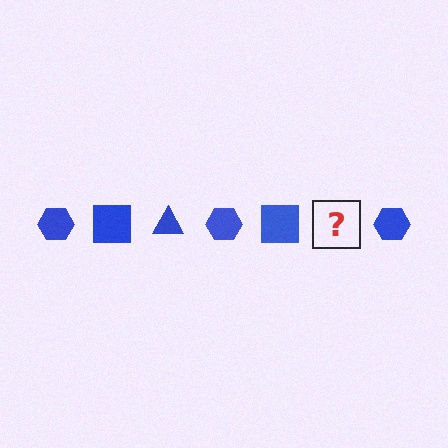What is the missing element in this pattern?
The missing element is a blue triangle.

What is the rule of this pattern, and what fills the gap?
The rule is that the pattern cycles through hexagon, square, triangle shapes in blue. The gap should be filled with a blue triangle.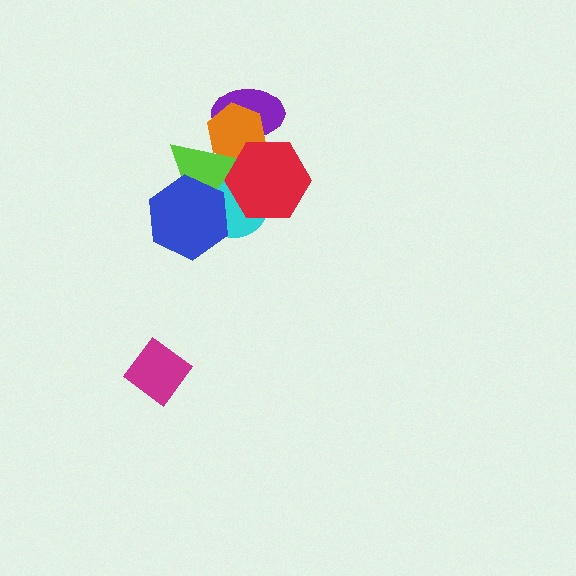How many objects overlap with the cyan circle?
3 objects overlap with the cyan circle.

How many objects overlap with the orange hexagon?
3 objects overlap with the orange hexagon.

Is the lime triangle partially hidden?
Yes, it is partially covered by another shape.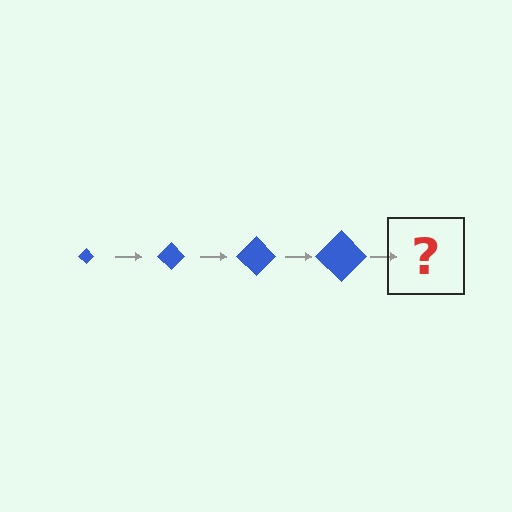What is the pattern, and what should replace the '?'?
The pattern is that the diamond gets progressively larger each step. The '?' should be a blue diamond, larger than the previous one.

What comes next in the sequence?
The next element should be a blue diamond, larger than the previous one.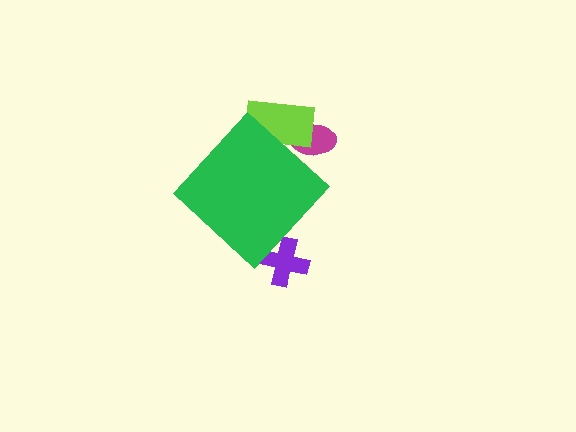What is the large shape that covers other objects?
A green diamond.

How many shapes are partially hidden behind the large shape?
3 shapes are partially hidden.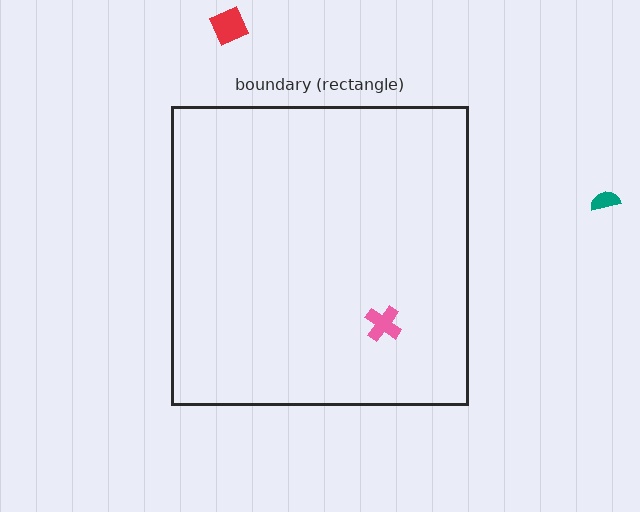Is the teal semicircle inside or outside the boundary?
Outside.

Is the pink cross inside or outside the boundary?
Inside.